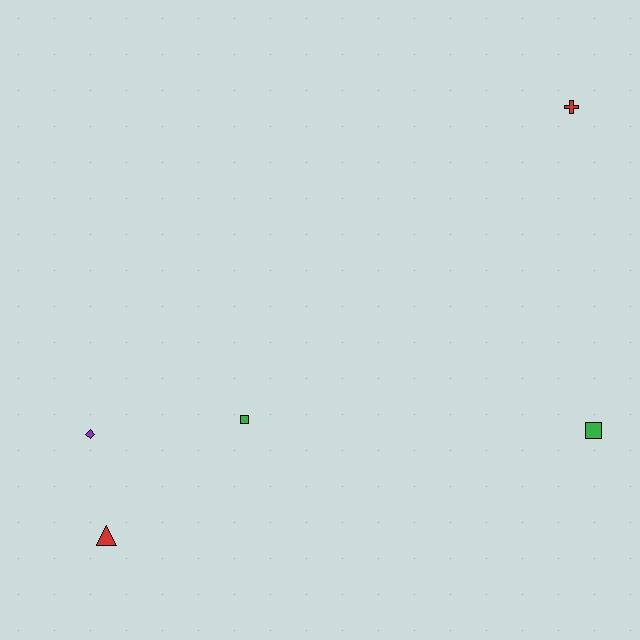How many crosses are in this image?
There is 1 cross.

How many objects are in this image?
There are 5 objects.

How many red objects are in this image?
There are 2 red objects.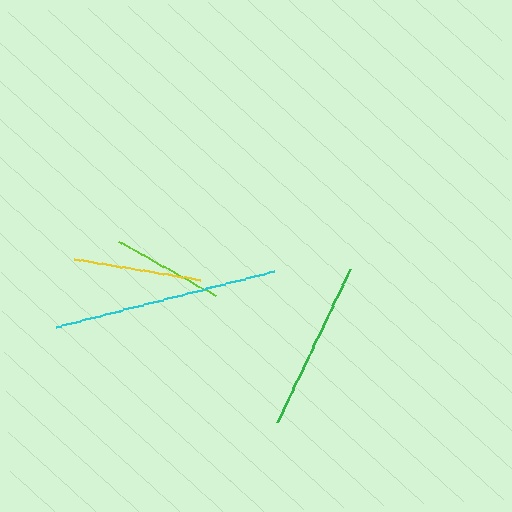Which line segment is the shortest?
The lime line is the shortest at approximately 111 pixels.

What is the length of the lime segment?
The lime segment is approximately 111 pixels long.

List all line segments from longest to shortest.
From longest to shortest: cyan, green, yellow, lime.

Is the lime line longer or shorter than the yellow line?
The yellow line is longer than the lime line.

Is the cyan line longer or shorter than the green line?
The cyan line is longer than the green line.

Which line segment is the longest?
The cyan line is the longest at approximately 225 pixels.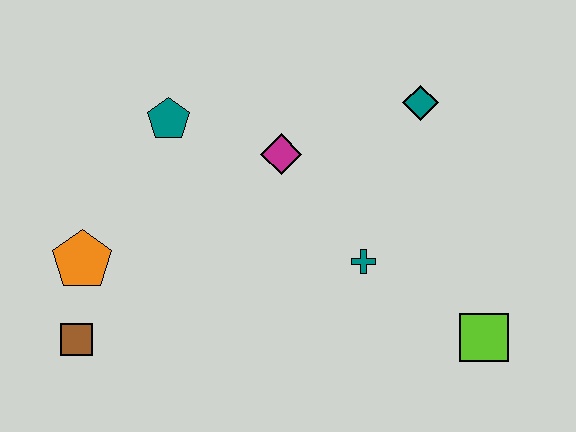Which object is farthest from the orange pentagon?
The lime square is farthest from the orange pentagon.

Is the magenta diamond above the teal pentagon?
No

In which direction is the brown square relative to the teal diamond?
The brown square is to the left of the teal diamond.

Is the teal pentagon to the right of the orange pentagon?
Yes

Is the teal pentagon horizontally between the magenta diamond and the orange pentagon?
Yes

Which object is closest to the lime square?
The teal cross is closest to the lime square.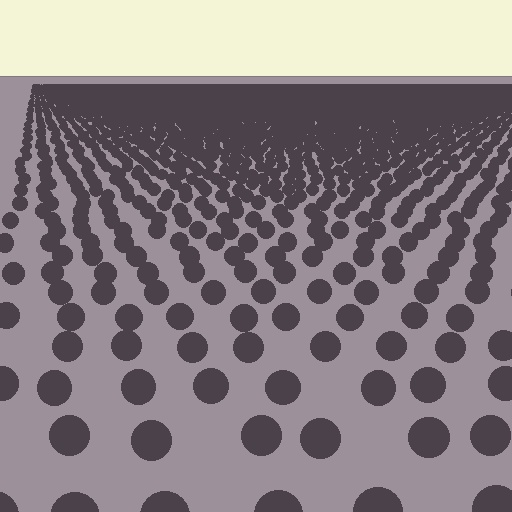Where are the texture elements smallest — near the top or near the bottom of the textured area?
Near the top.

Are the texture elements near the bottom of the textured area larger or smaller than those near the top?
Larger. Near the bottom, elements are closer to the viewer and appear at a bigger on-screen size.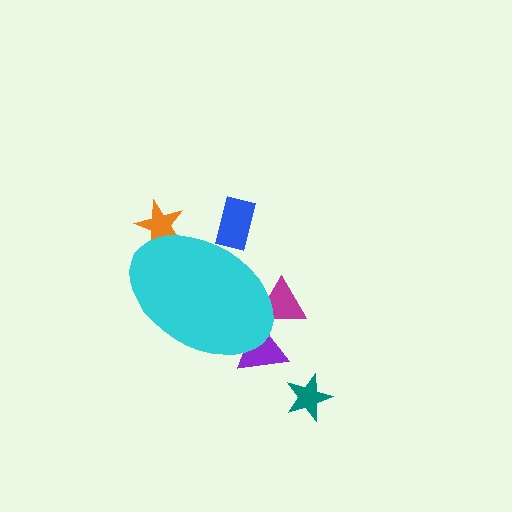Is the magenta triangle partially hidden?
Yes, the magenta triangle is partially hidden behind the cyan ellipse.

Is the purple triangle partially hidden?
Yes, the purple triangle is partially hidden behind the cyan ellipse.